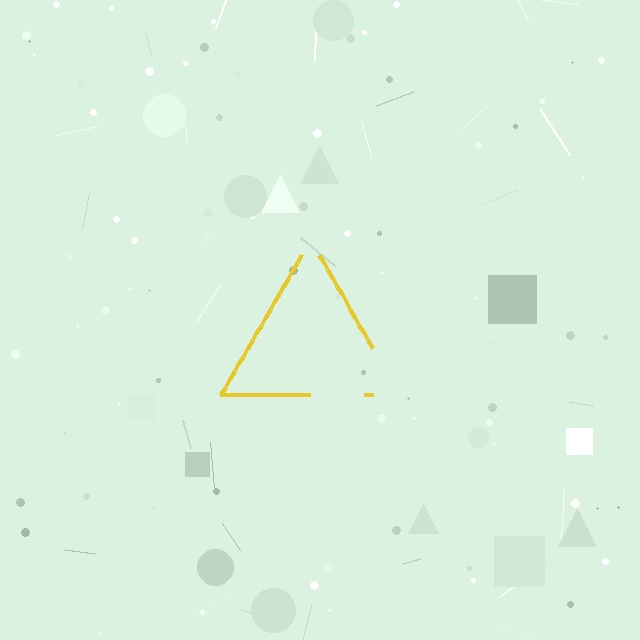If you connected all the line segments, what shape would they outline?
They would outline a triangle.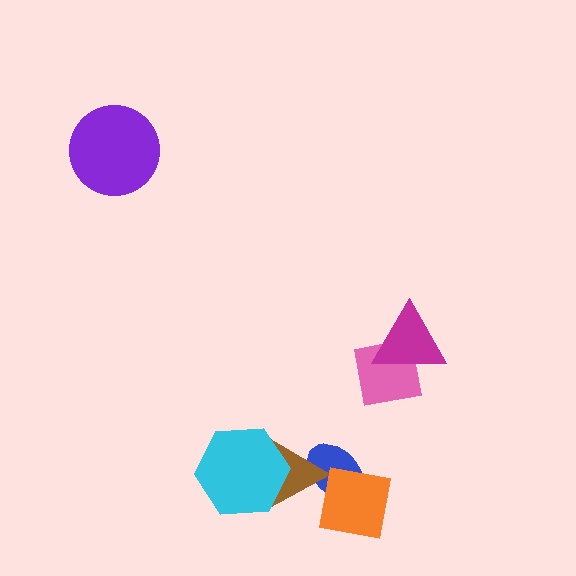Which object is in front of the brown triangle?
The cyan hexagon is in front of the brown triangle.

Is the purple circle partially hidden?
No, no other shape covers it.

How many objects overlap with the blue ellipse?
2 objects overlap with the blue ellipse.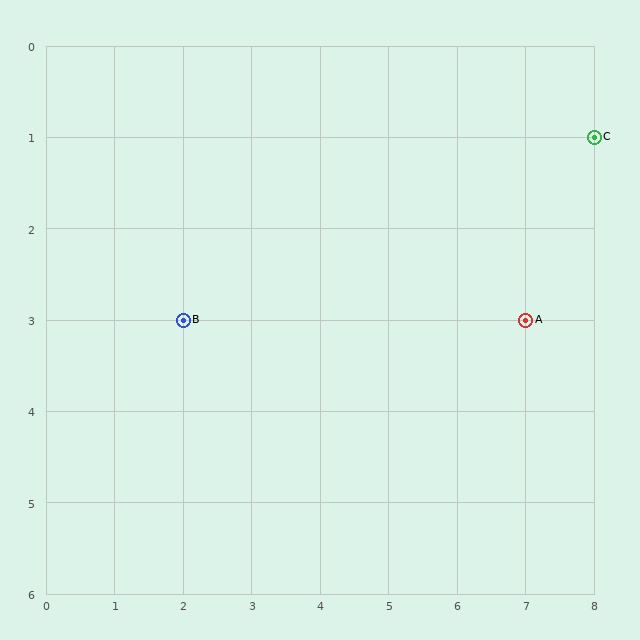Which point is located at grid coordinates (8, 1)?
Point C is at (8, 1).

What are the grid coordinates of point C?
Point C is at grid coordinates (8, 1).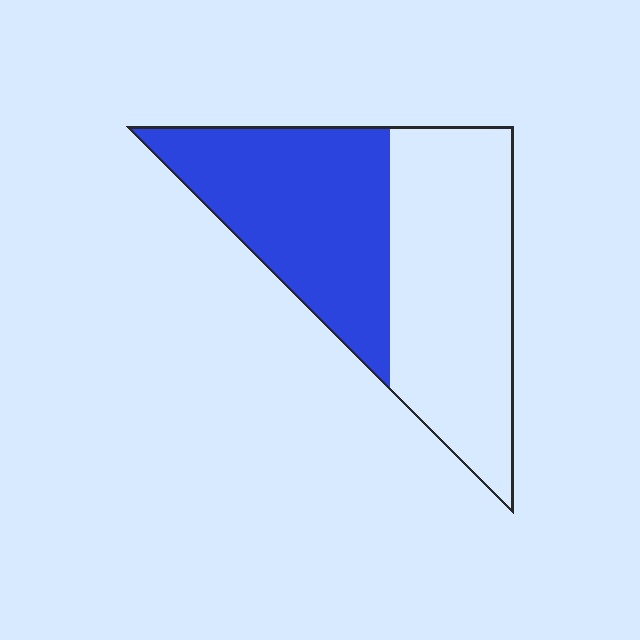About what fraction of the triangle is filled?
About one half (1/2).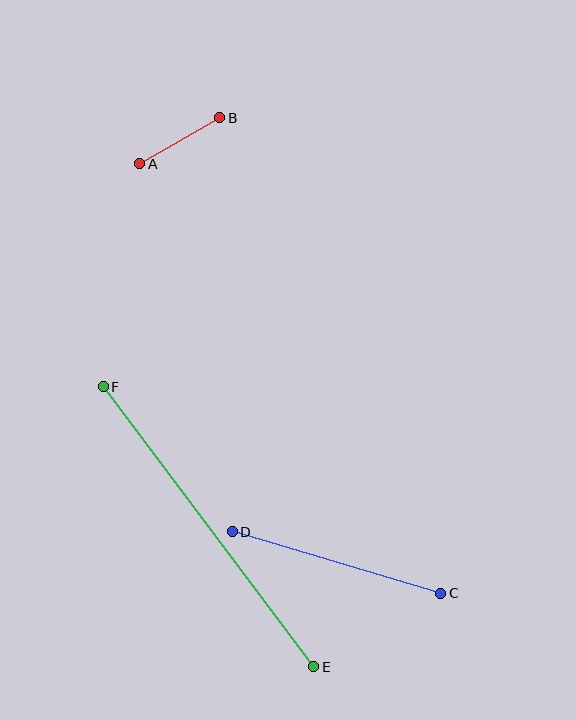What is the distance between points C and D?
The distance is approximately 218 pixels.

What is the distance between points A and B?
The distance is approximately 93 pixels.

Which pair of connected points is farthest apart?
Points E and F are farthest apart.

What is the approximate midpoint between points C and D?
The midpoint is at approximately (337, 562) pixels.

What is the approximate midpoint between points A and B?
The midpoint is at approximately (180, 141) pixels.